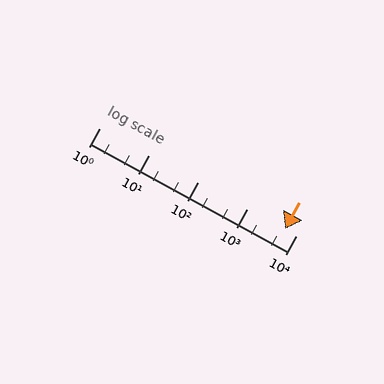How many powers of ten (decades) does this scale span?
The scale spans 4 decades, from 1 to 10000.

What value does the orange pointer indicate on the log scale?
The pointer indicates approximately 5900.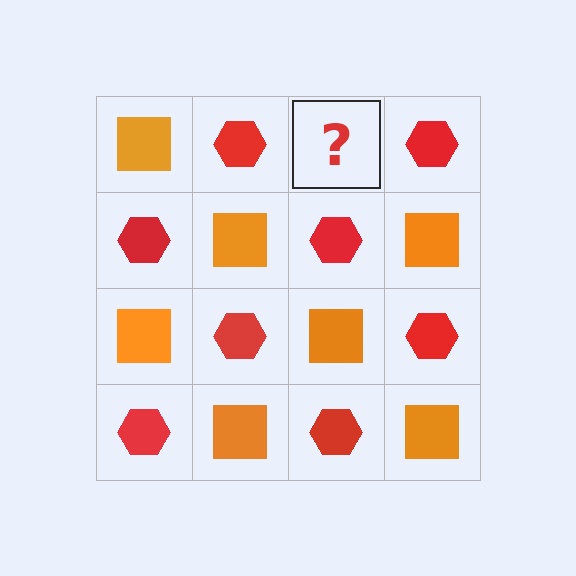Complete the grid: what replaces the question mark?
The question mark should be replaced with an orange square.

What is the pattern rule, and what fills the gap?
The rule is that it alternates orange square and red hexagon in a checkerboard pattern. The gap should be filled with an orange square.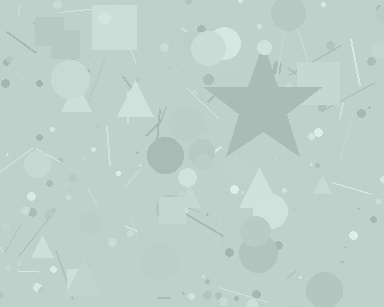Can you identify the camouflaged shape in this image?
The camouflaged shape is a star.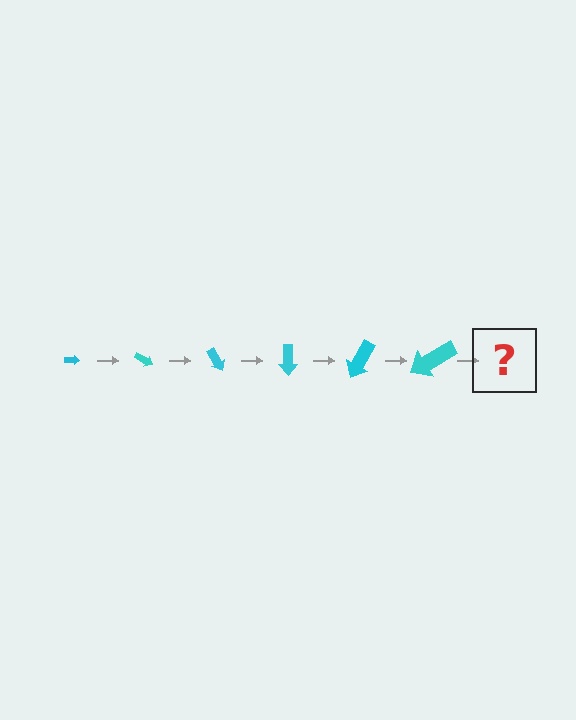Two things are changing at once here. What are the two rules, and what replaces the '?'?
The two rules are that the arrow grows larger each step and it rotates 30 degrees each step. The '?' should be an arrow, larger than the previous one and rotated 180 degrees from the start.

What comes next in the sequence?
The next element should be an arrow, larger than the previous one and rotated 180 degrees from the start.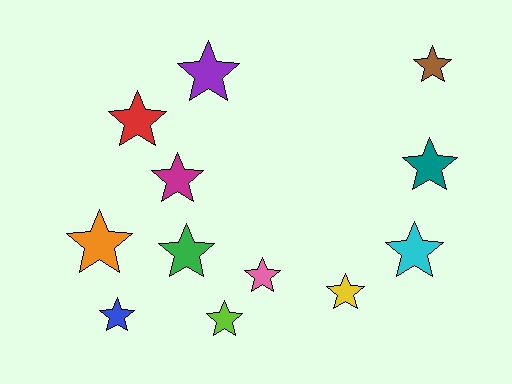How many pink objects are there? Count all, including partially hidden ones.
There is 1 pink object.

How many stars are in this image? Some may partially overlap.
There are 12 stars.